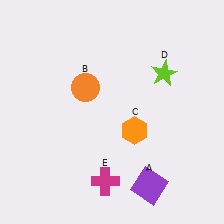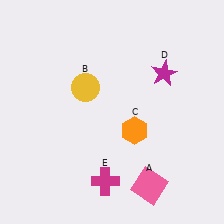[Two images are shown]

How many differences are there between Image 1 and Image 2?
There are 3 differences between the two images.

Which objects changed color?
A changed from purple to pink. B changed from orange to yellow. D changed from lime to magenta.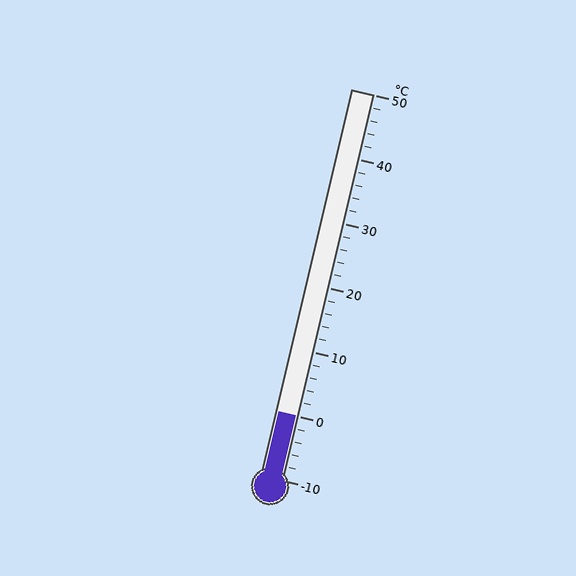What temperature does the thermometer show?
The thermometer shows approximately 0°C.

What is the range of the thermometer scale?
The thermometer scale ranges from -10°C to 50°C.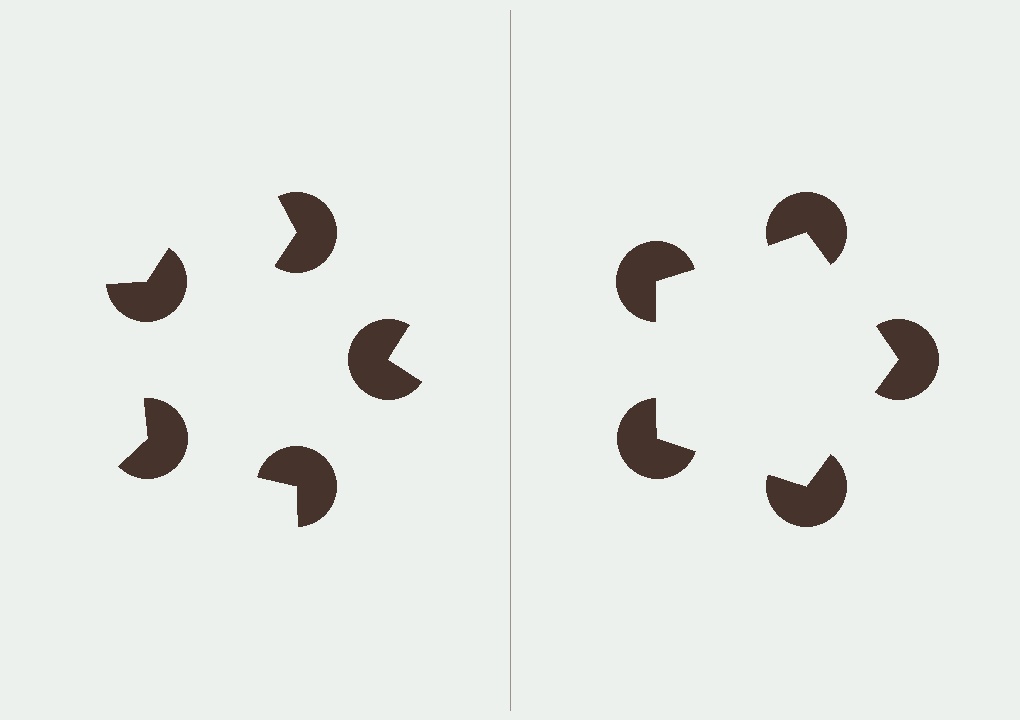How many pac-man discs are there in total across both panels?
10 — 5 on each side.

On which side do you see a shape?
An illusory pentagon appears on the right side. On the left side the wedge cuts are rotated, so no coherent shape forms.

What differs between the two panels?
The pac-man discs are positioned identically on both sides; only the wedge orientations differ. On the right they align to a pentagon; on the left they are misaligned.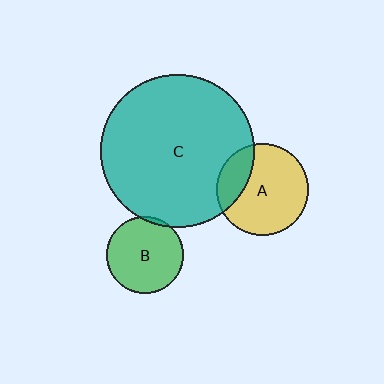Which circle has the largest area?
Circle C (teal).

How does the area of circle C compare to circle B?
Approximately 4.0 times.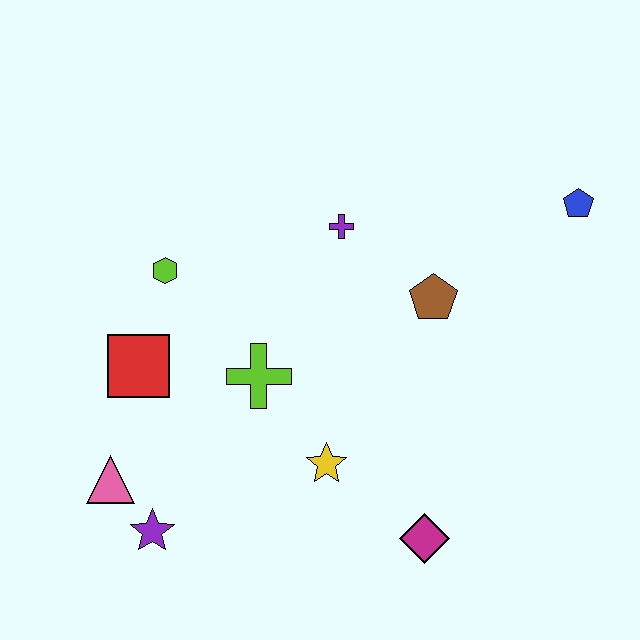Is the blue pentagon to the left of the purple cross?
No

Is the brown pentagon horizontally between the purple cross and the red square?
No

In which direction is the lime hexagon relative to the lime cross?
The lime hexagon is above the lime cross.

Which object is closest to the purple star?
The pink triangle is closest to the purple star.